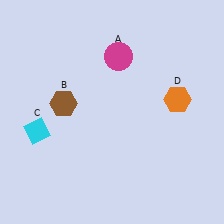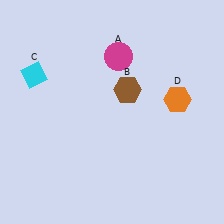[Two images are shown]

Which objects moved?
The objects that moved are: the brown hexagon (B), the cyan diamond (C).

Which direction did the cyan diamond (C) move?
The cyan diamond (C) moved up.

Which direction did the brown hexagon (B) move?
The brown hexagon (B) moved right.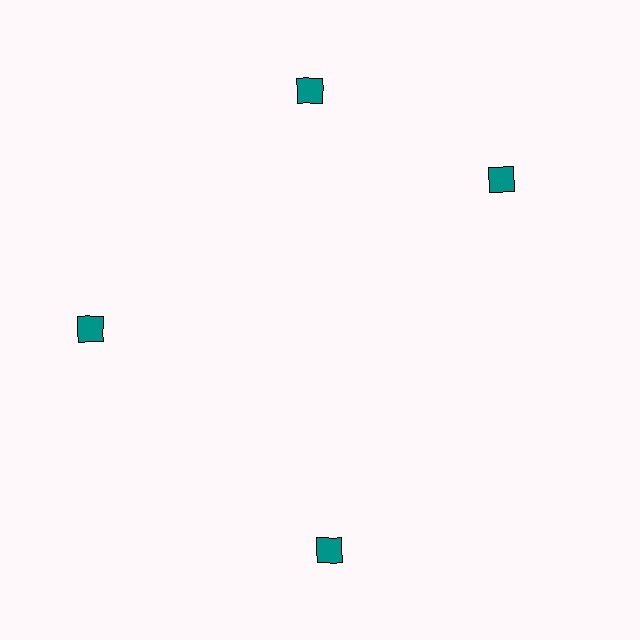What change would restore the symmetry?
The symmetry would be restored by rotating it back into even spacing with its neighbors so that all 4 diamonds sit at equal angles and equal distance from the center.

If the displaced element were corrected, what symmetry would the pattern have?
It would have 4-fold rotational symmetry — the pattern would map onto itself every 90 degrees.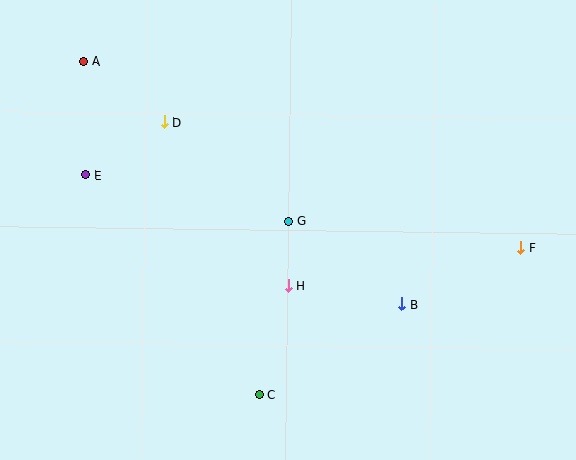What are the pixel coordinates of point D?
Point D is at (165, 122).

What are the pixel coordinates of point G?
Point G is at (289, 221).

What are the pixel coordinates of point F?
Point F is at (520, 248).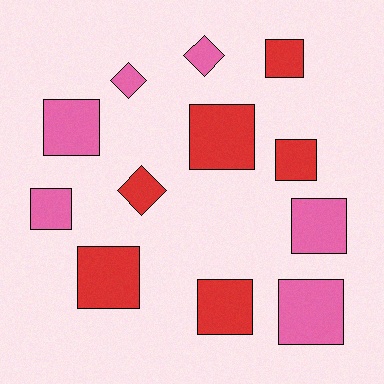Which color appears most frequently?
Pink, with 6 objects.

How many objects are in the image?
There are 12 objects.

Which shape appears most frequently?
Square, with 9 objects.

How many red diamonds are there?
There is 1 red diamond.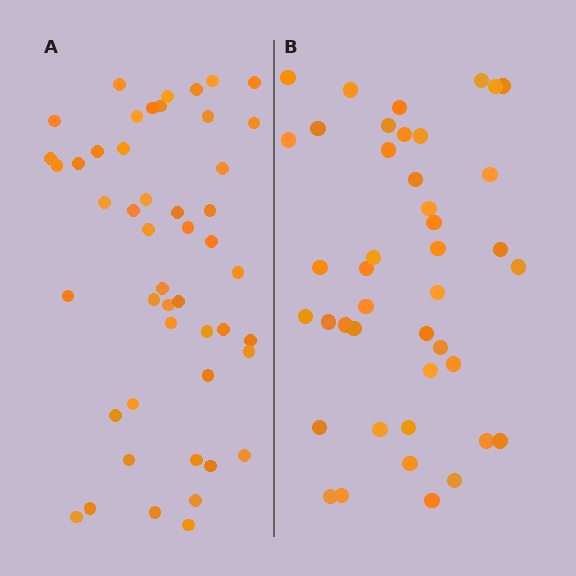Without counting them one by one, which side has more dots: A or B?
Region A (the left region) has more dots.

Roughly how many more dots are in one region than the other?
Region A has about 6 more dots than region B.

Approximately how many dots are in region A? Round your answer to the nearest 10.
About 50 dots. (The exact count is 48, which rounds to 50.)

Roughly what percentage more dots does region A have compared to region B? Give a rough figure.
About 15% more.